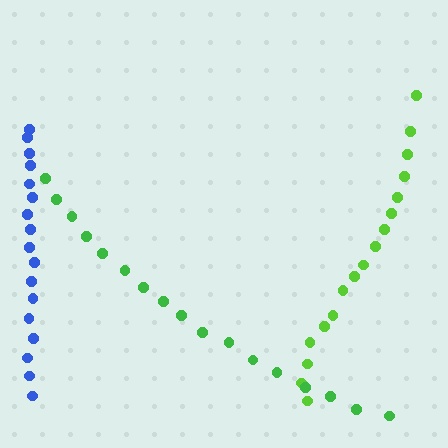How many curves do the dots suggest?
There are 3 distinct paths.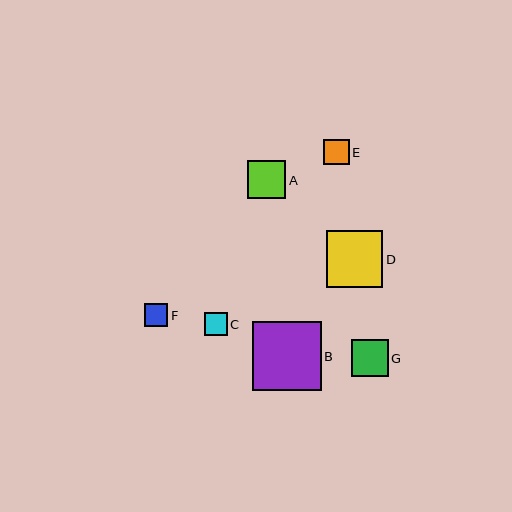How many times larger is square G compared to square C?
Square G is approximately 1.6 times the size of square C.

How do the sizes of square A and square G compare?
Square A and square G are approximately the same size.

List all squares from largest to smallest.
From largest to smallest: B, D, A, G, E, F, C.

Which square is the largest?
Square B is the largest with a size of approximately 69 pixels.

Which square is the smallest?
Square C is the smallest with a size of approximately 23 pixels.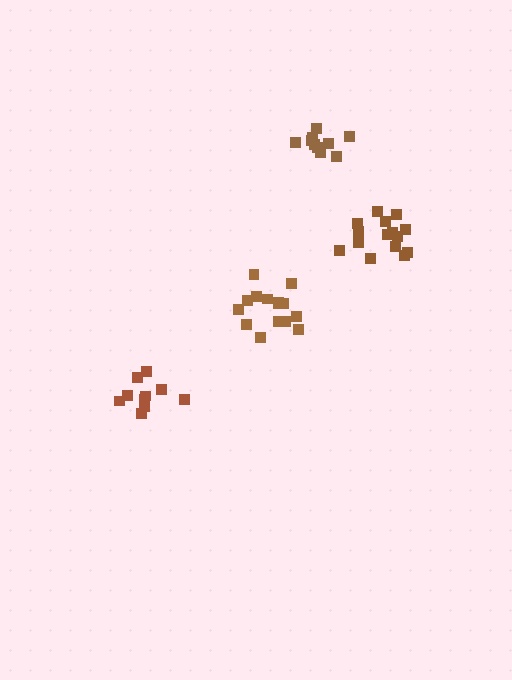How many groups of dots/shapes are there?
There are 4 groups.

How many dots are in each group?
Group 1: 15 dots, Group 2: 15 dots, Group 3: 10 dots, Group 4: 10 dots (50 total).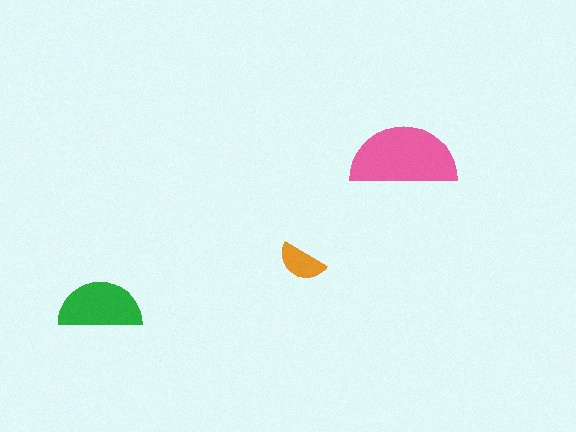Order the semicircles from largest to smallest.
the pink one, the green one, the orange one.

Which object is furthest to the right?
The pink semicircle is rightmost.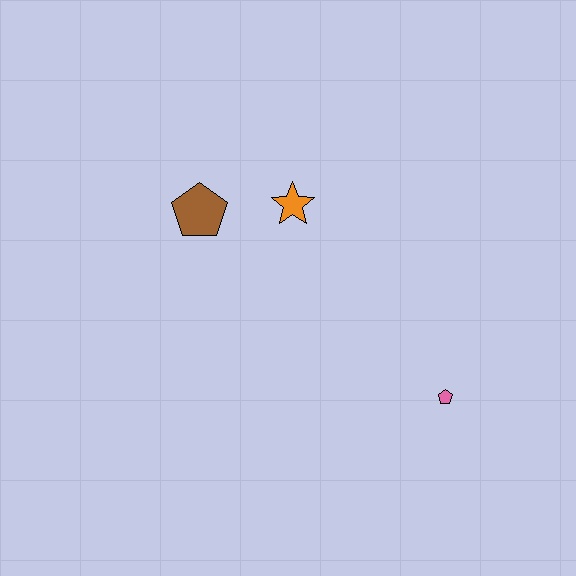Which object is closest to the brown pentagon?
The orange star is closest to the brown pentagon.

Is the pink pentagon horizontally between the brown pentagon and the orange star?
No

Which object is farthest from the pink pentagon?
The brown pentagon is farthest from the pink pentagon.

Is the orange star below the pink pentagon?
No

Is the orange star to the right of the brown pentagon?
Yes